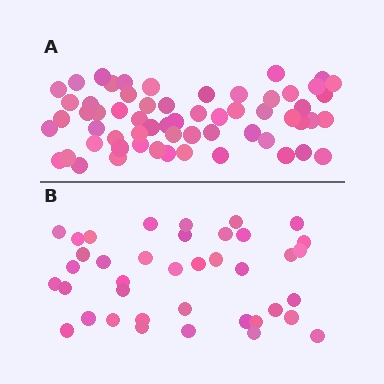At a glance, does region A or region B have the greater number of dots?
Region A (the top region) has more dots.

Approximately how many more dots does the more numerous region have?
Region A has approximately 20 more dots than region B.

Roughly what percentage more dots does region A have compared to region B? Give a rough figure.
About 55% more.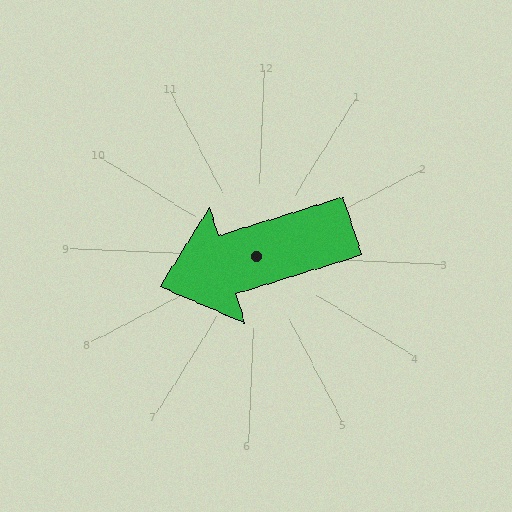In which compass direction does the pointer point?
West.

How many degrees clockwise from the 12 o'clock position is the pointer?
Approximately 250 degrees.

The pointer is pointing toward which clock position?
Roughly 8 o'clock.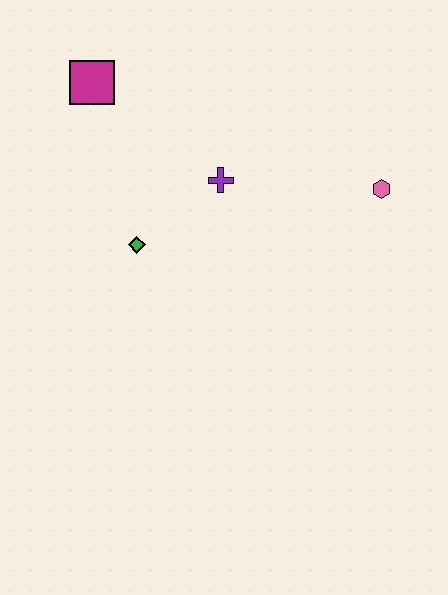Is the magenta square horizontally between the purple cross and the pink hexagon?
No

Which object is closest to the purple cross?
The green diamond is closest to the purple cross.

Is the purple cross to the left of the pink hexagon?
Yes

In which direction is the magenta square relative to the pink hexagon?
The magenta square is to the left of the pink hexagon.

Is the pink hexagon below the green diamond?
No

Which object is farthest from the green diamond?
The pink hexagon is farthest from the green diamond.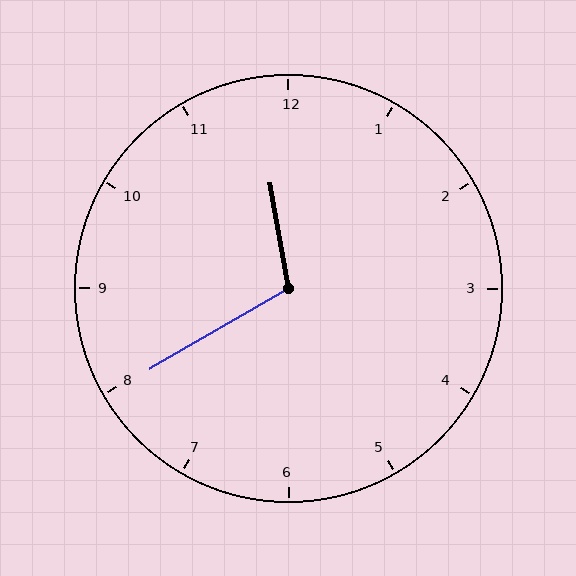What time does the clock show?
11:40.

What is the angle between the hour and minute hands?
Approximately 110 degrees.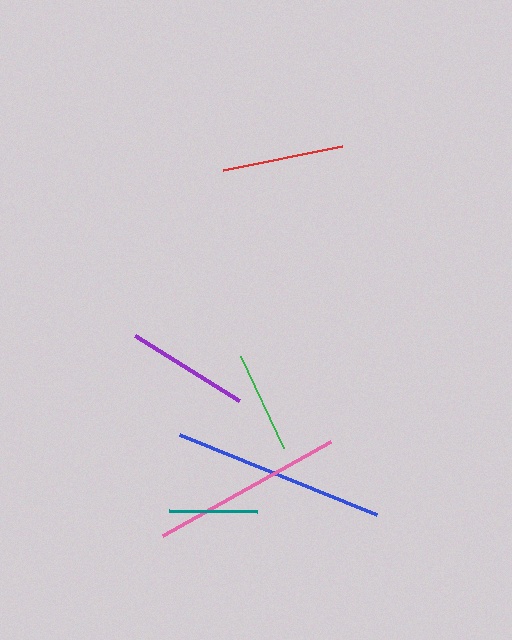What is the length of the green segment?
The green segment is approximately 101 pixels long.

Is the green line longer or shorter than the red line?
The red line is longer than the green line.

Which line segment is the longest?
The blue line is the longest at approximately 213 pixels.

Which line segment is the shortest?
The teal line is the shortest at approximately 88 pixels.